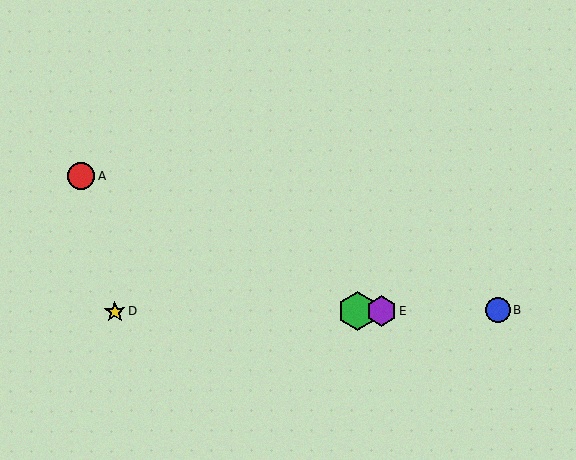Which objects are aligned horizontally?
Objects B, C, D, E are aligned horizontally.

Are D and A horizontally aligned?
No, D is at y≈312 and A is at y≈176.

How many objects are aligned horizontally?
4 objects (B, C, D, E) are aligned horizontally.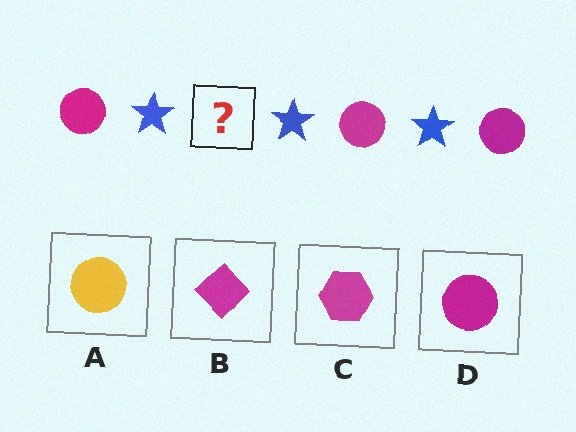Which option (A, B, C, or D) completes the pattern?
D.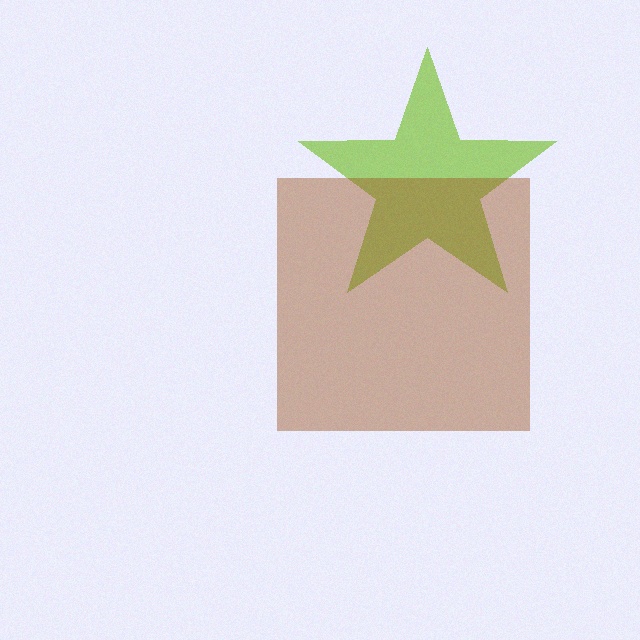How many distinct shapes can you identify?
There are 2 distinct shapes: a lime star, a brown square.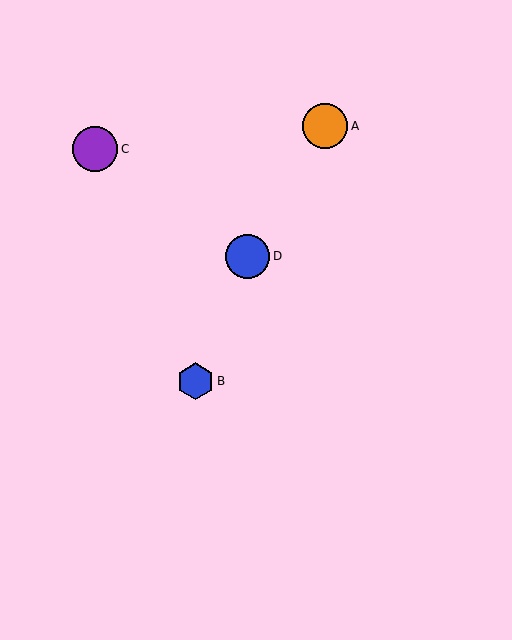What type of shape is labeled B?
Shape B is a blue hexagon.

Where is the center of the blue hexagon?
The center of the blue hexagon is at (195, 381).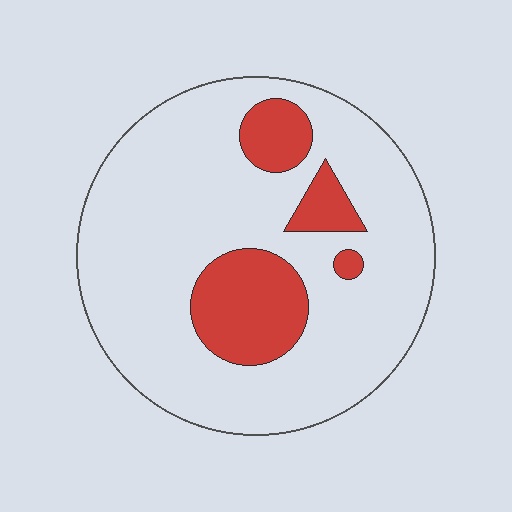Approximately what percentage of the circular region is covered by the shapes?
Approximately 20%.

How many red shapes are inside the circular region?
4.